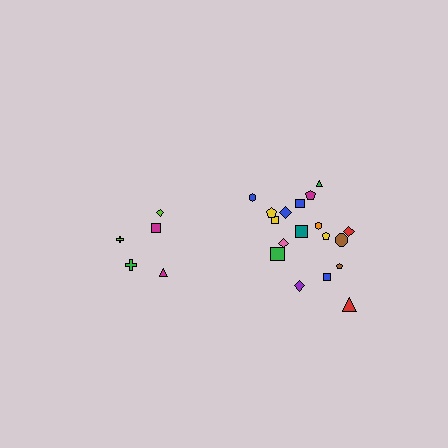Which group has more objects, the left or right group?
The right group.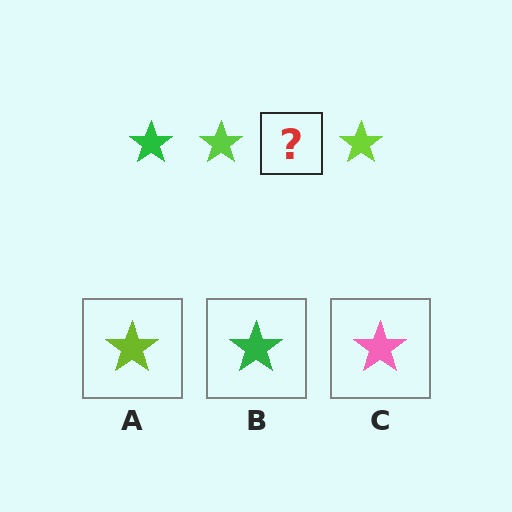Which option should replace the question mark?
Option B.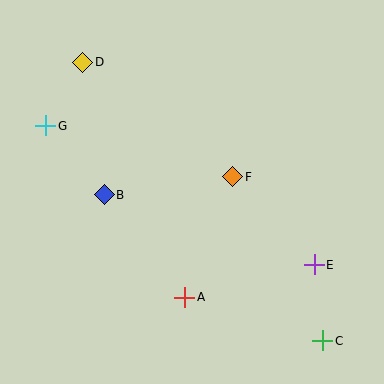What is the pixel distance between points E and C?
The distance between E and C is 76 pixels.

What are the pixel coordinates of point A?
Point A is at (185, 297).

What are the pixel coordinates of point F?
Point F is at (233, 177).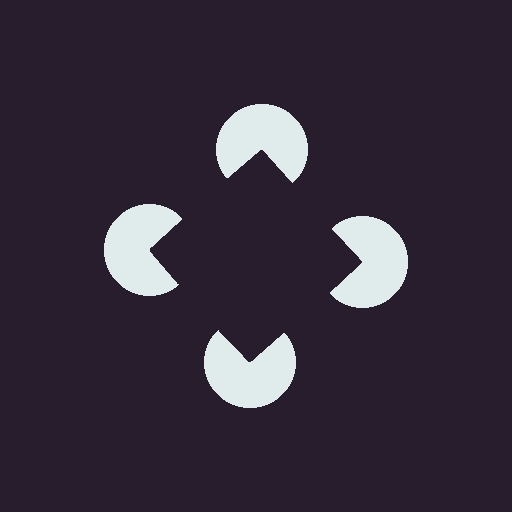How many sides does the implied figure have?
4 sides.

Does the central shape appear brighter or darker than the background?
It typically appears slightly darker than the background, even though no actual brightness change is drawn.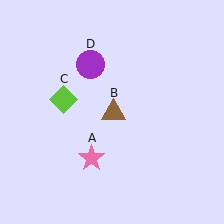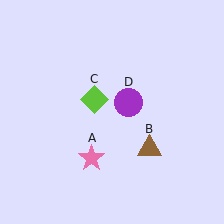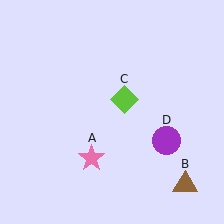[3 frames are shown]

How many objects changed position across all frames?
3 objects changed position: brown triangle (object B), lime diamond (object C), purple circle (object D).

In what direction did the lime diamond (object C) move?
The lime diamond (object C) moved right.